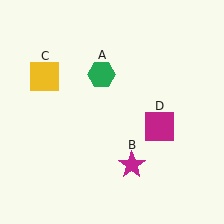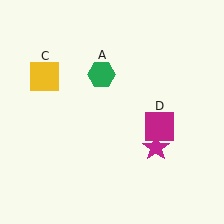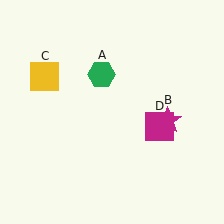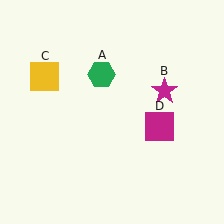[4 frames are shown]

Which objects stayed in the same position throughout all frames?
Green hexagon (object A) and yellow square (object C) and magenta square (object D) remained stationary.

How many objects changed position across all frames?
1 object changed position: magenta star (object B).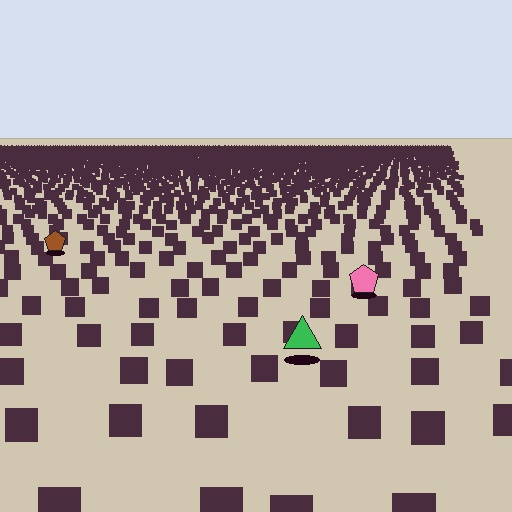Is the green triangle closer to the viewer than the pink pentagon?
Yes. The green triangle is closer — you can tell from the texture gradient: the ground texture is coarser near it.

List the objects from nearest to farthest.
From nearest to farthest: the green triangle, the pink pentagon, the brown pentagon.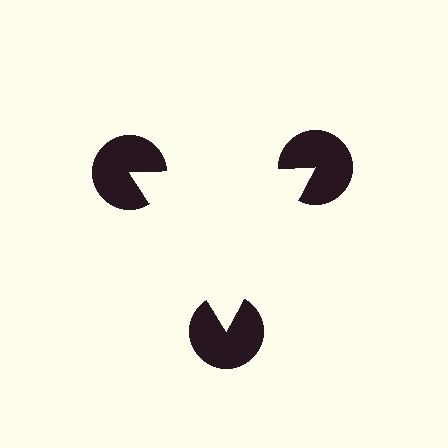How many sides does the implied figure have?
3 sides.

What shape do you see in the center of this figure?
An illusory triangle — its edges are inferred from the aligned wedge cuts in the pac-man discs, not physically drawn.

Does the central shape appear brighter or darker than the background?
It typically appears slightly brighter than the background, even though no actual brightness change is drawn.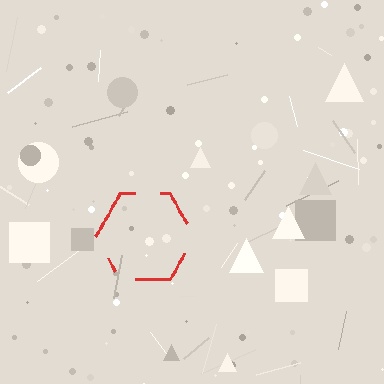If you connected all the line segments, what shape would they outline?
They would outline a hexagon.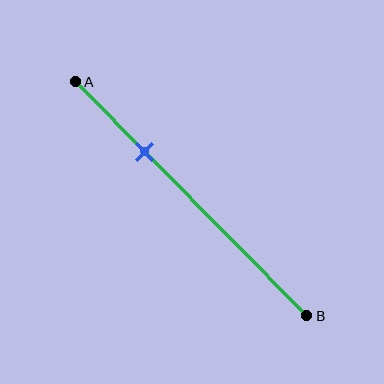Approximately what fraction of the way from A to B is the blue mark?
The blue mark is approximately 30% of the way from A to B.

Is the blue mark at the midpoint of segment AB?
No, the mark is at about 30% from A, not at the 50% midpoint.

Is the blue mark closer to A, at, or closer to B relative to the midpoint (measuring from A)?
The blue mark is closer to point A than the midpoint of segment AB.